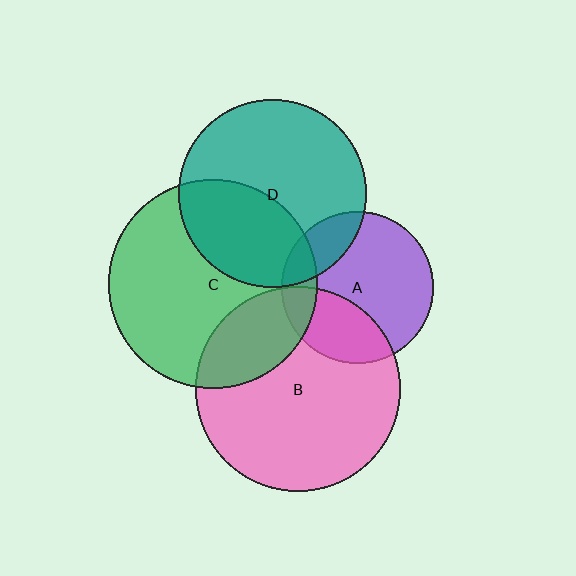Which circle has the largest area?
Circle C (green).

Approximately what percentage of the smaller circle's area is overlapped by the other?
Approximately 15%.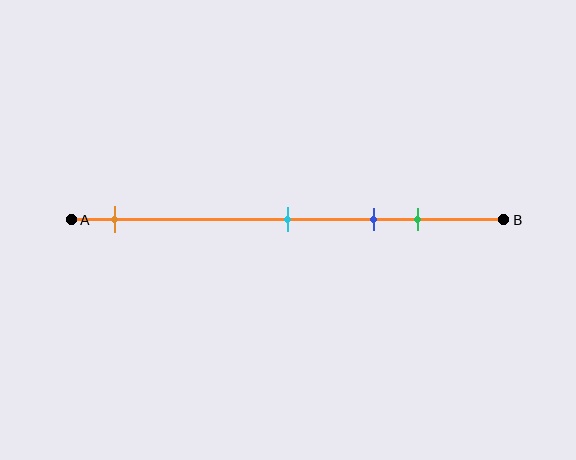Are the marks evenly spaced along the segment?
No, the marks are not evenly spaced.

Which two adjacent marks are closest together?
The blue and green marks are the closest adjacent pair.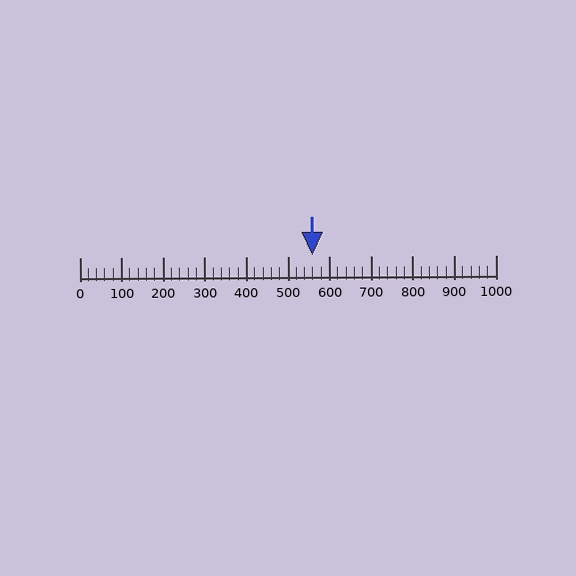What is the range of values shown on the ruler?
The ruler shows values from 0 to 1000.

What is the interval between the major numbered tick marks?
The major tick marks are spaced 100 units apart.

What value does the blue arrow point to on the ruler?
The blue arrow points to approximately 560.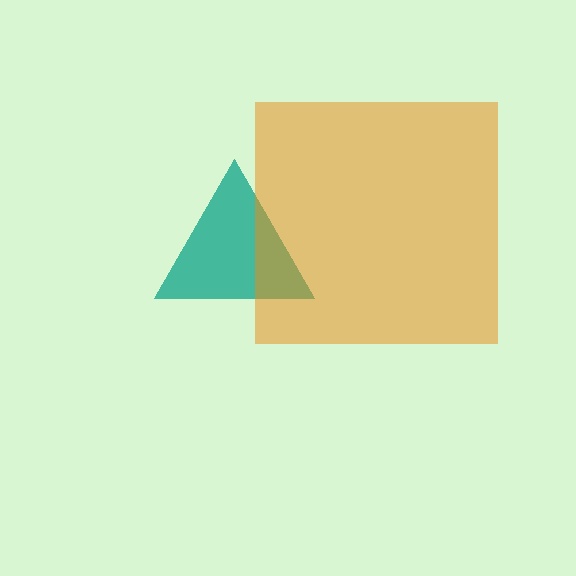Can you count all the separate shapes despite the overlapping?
Yes, there are 2 separate shapes.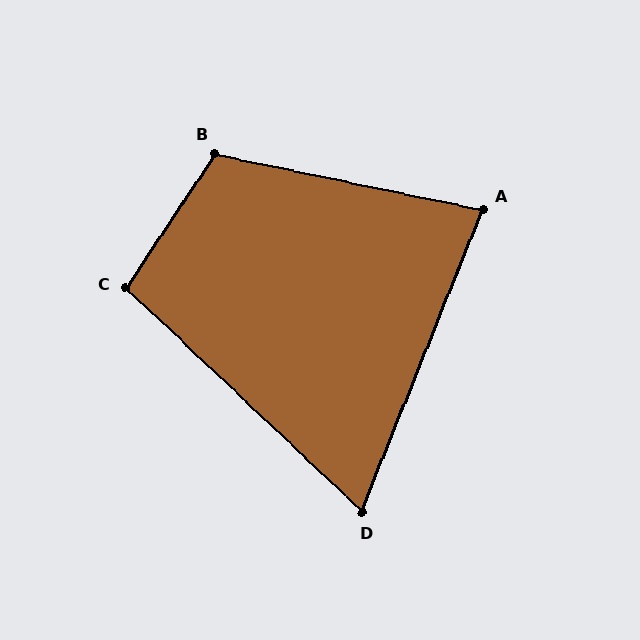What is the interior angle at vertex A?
Approximately 80 degrees (acute).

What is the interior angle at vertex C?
Approximately 100 degrees (obtuse).